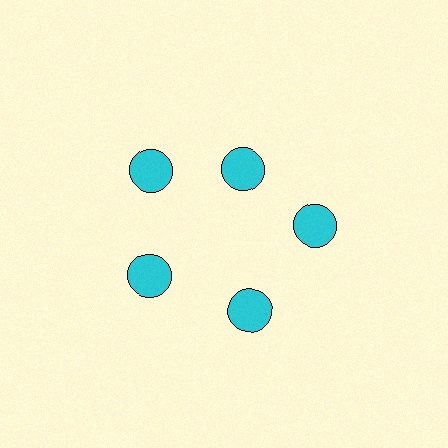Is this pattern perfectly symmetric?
No. The 5 cyan circles are arranged in a ring, but one element near the 1 o'clock position is pulled inward toward the center, breaking the 5-fold rotational symmetry.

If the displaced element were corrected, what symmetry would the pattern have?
It would have 5-fold rotational symmetry — the pattern would map onto itself every 72 degrees.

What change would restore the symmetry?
The symmetry would be restored by moving it outward, back onto the ring so that all 5 circles sit at equal angles and equal distance from the center.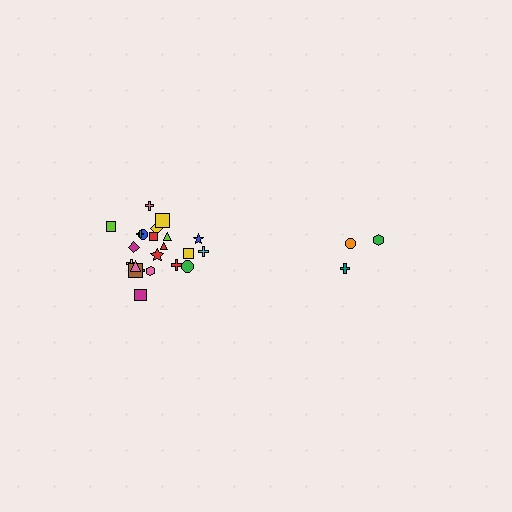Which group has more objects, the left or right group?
The left group.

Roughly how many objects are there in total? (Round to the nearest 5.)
Roughly 25 objects in total.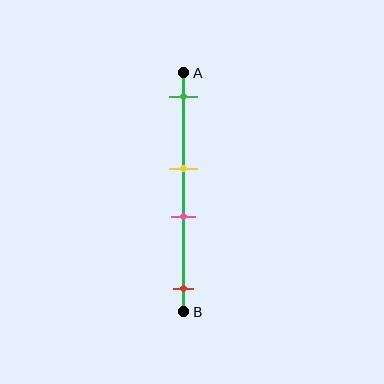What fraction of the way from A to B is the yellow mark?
The yellow mark is approximately 40% (0.4) of the way from A to B.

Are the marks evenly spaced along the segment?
No, the marks are not evenly spaced.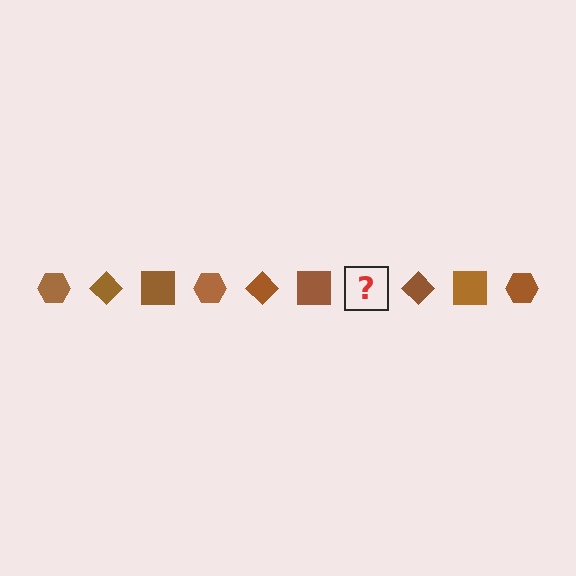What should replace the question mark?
The question mark should be replaced with a brown hexagon.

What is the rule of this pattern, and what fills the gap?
The rule is that the pattern cycles through hexagon, diamond, square shapes in brown. The gap should be filled with a brown hexagon.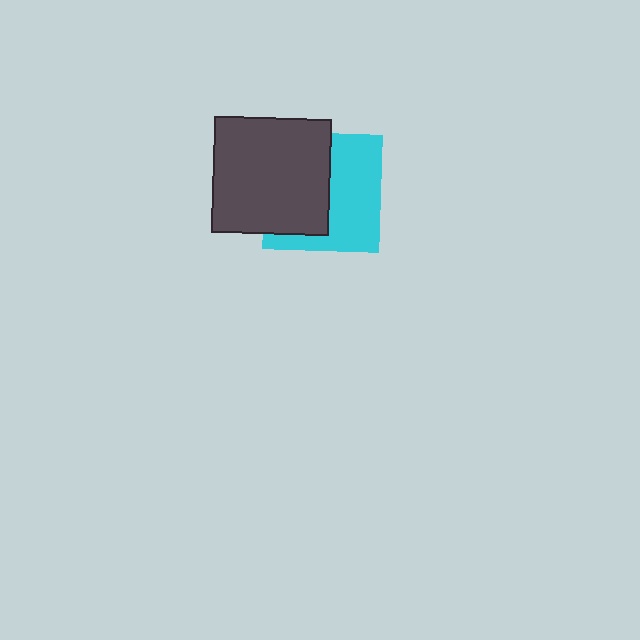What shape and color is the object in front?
The object in front is a dark gray square.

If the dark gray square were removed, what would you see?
You would see the complete cyan square.